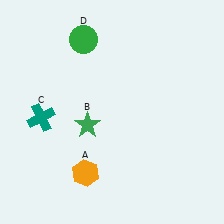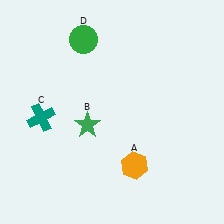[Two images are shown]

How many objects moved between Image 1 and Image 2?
1 object moved between the two images.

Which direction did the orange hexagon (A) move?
The orange hexagon (A) moved right.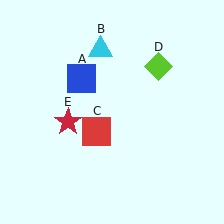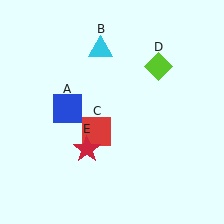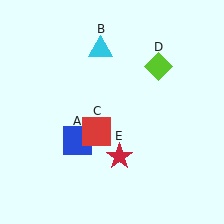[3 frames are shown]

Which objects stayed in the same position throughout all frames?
Cyan triangle (object B) and red square (object C) and lime diamond (object D) remained stationary.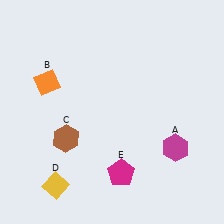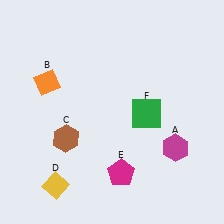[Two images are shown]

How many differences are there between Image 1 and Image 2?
There is 1 difference between the two images.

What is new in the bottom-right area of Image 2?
A green square (F) was added in the bottom-right area of Image 2.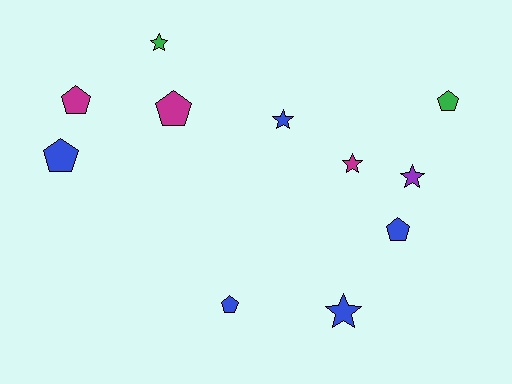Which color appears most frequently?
Blue, with 5 objects.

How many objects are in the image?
There are 11 objects.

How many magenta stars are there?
There is 1 magenta star.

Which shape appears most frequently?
Pentagon, with 6 objects.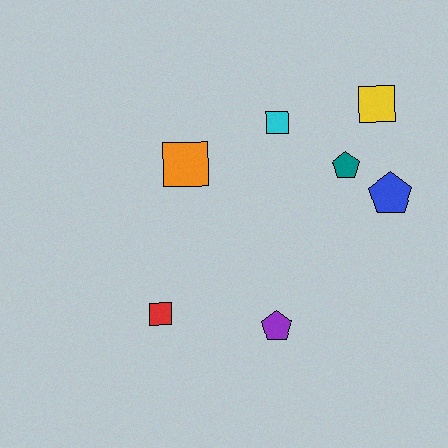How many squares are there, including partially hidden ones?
There are 4 squares.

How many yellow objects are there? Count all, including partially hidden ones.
There is 1 yellow object.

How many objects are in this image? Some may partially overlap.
There are 7 objects.